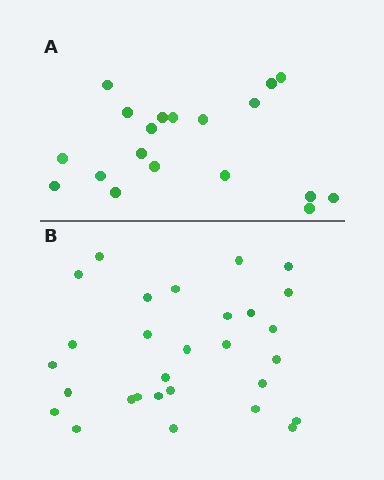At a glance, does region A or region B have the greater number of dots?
Region B (the bottom region) has more dots.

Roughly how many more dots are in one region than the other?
Region B has roughly 10 or so more dots than region A.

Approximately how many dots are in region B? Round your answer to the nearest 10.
About 30 dots. (The exact count is 29, which rounds to 30.)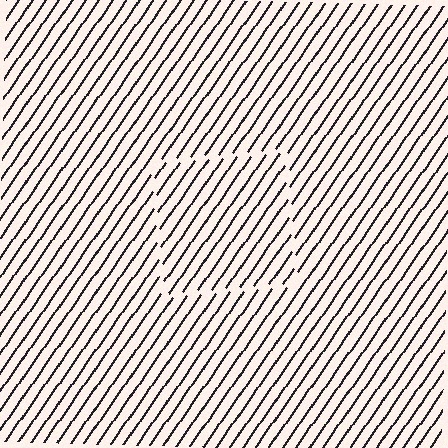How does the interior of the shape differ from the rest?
The interior of the shape contains the same grating, shifted by half a period — the contour is defined by the phase discontinuity where line-ends from the inner and outer gratings abut.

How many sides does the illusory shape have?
4 sides — the line-ends trace a square.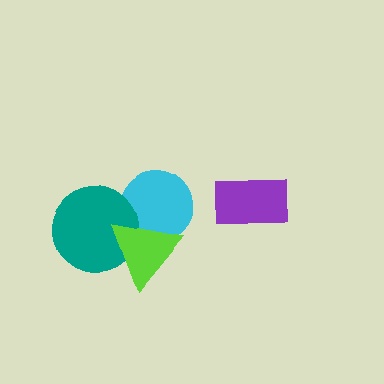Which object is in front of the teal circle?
The lime triangle is in front of the teal circle.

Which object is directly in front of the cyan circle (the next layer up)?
The teal circle is directly in front of the cyan circle.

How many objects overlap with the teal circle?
2 objects overlap with the teal circle.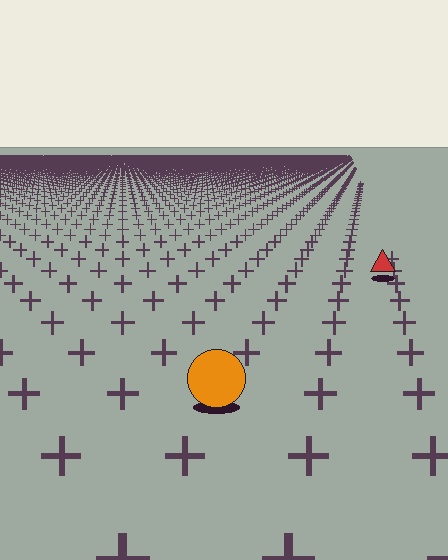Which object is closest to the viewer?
The orange circle is closest. The texture marks near it are larger and more spread out.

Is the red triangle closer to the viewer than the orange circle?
No. The orange circle is closer — you can tell from the texture gradient: the ground texture is coarser near it.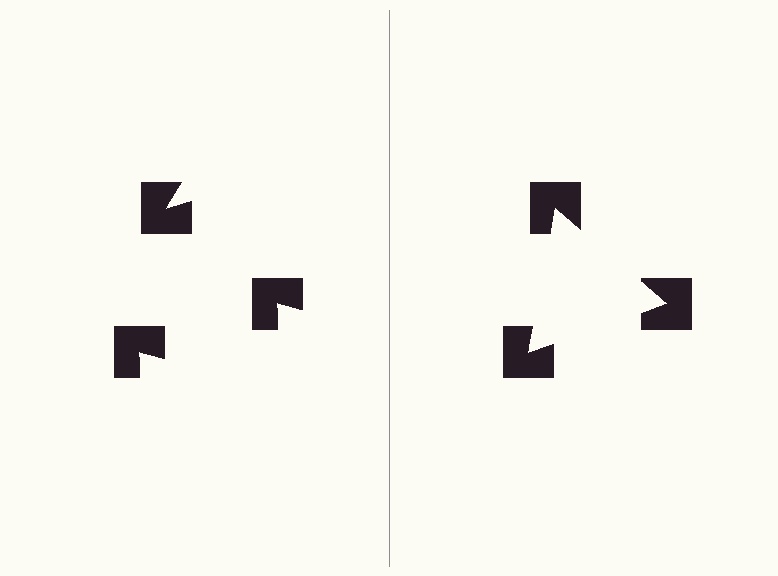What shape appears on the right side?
An illusory triangle.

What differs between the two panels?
The notched squares are positioned identically on both sides; only the wedge orientations differ. On the right they align to a triangle; on the left they are misaligned.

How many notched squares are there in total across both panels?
6 — 3 on each side.